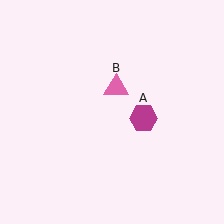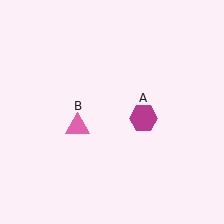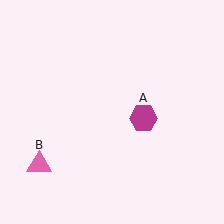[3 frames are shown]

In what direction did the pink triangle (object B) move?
The pink triangle (object B) moved down and to the left.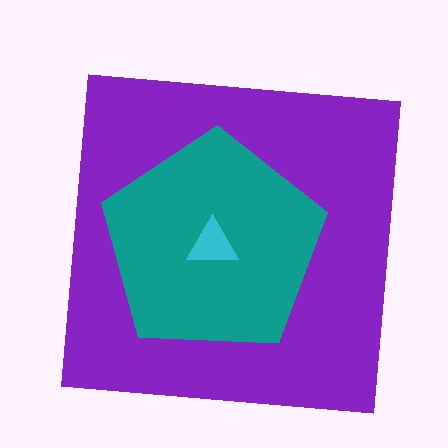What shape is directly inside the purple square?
The teal pentagon.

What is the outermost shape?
The purple square.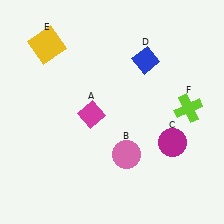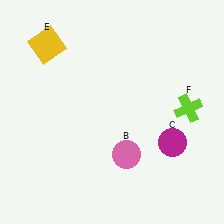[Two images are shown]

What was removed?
The magenta diamond (A), the blue diamond (D) were removed in Image 2.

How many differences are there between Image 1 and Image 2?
There are 2 differences between the two images.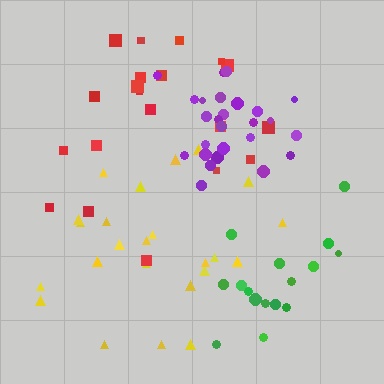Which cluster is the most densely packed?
Purple.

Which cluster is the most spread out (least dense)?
Red.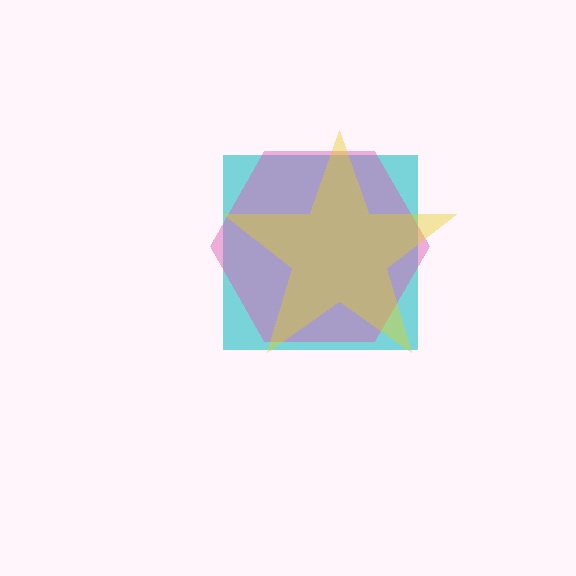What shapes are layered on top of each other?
The layered shapes are: a cyan square, a pink hexagon, a yellow star.